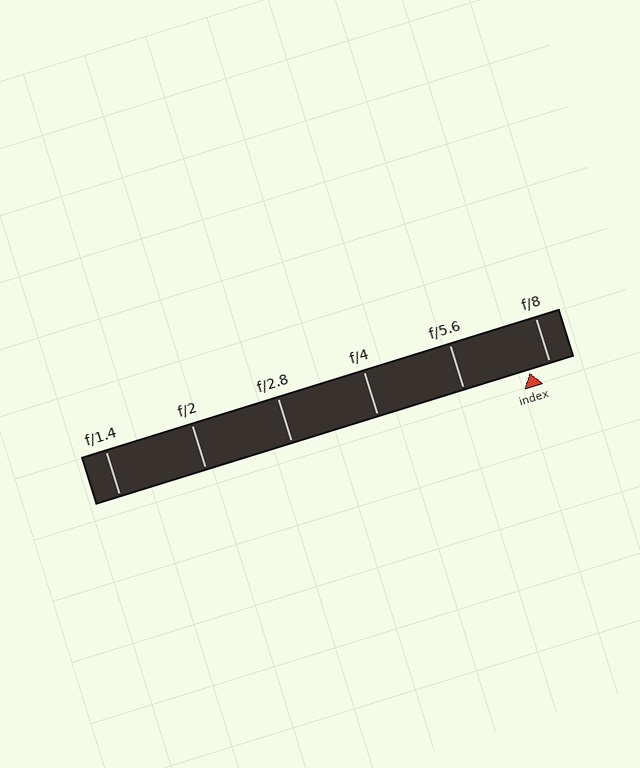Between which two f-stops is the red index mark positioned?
The index mark is between f/5.6 and f/8.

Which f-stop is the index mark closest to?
The index mark is closest to f/8.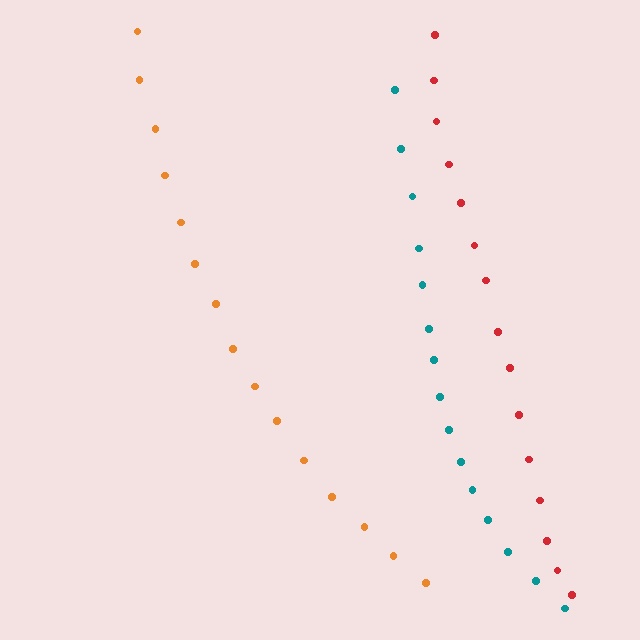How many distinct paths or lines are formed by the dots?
There are 3 distinct paths.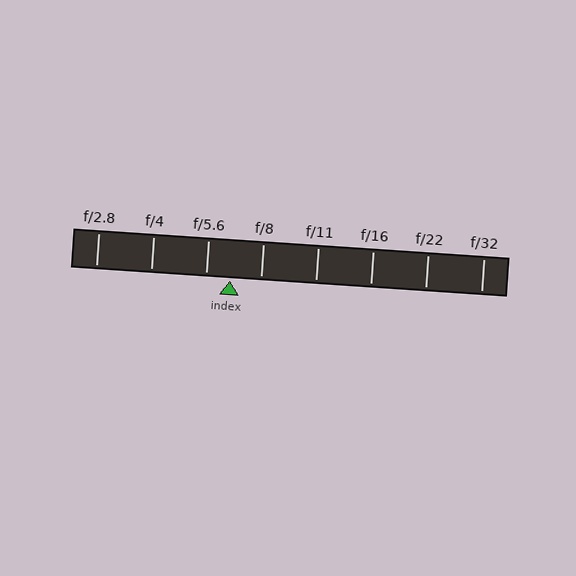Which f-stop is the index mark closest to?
The index mark is closest to f/5.6.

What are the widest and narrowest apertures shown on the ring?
The widest aperture shown is f/2.8 and the narrowest is f/32.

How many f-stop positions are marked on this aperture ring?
There are 8 f-stop positions marked.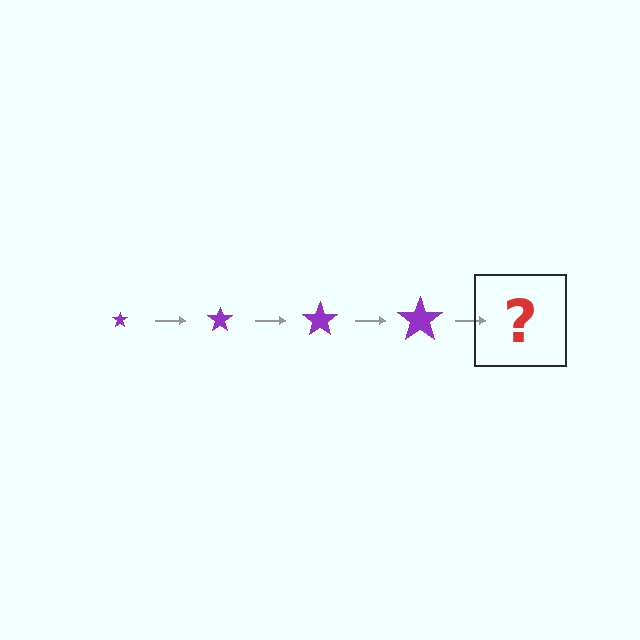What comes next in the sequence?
The next element should be a purple star, larger than the previous one.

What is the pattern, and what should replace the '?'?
The pattern is that the star gets progressively larger each step. The '?' should be a purple star, larger than the previous one.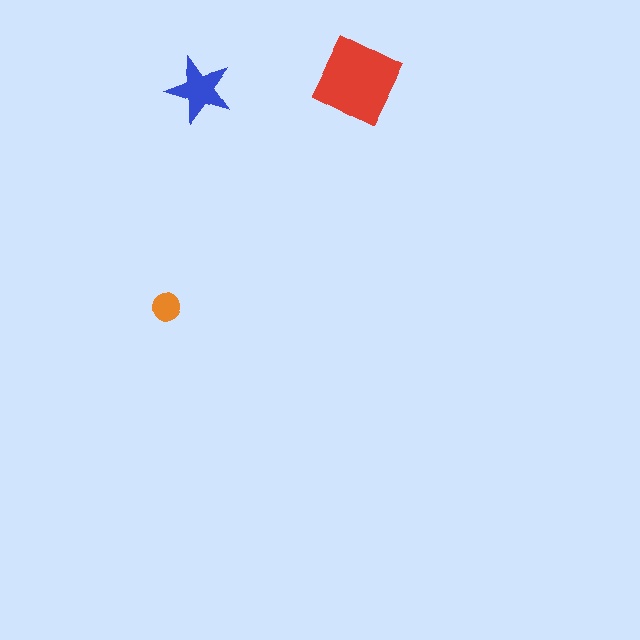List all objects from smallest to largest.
The orange circle, the blue star, the red square.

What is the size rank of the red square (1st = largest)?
1st.